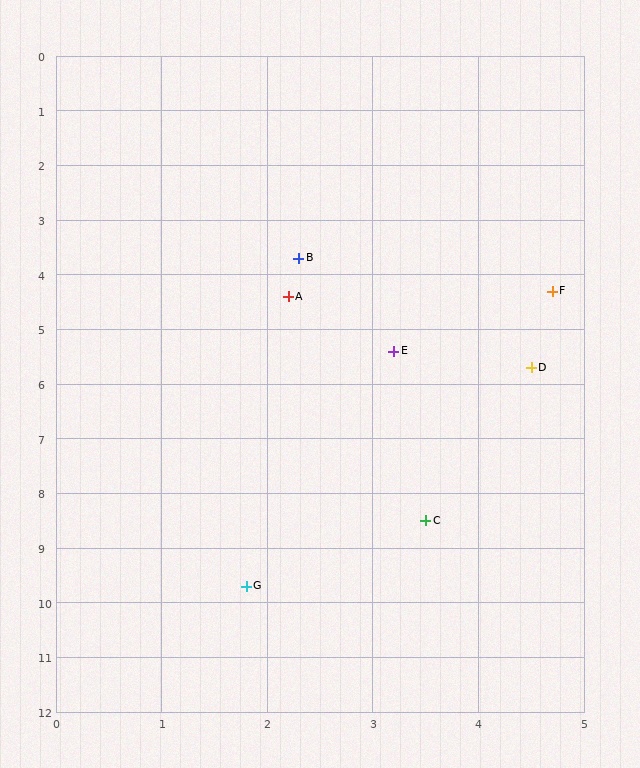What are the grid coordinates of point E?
Point E is at approximately (3.2, 5.4).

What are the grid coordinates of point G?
Point G is at approximately (1.8, 9.7).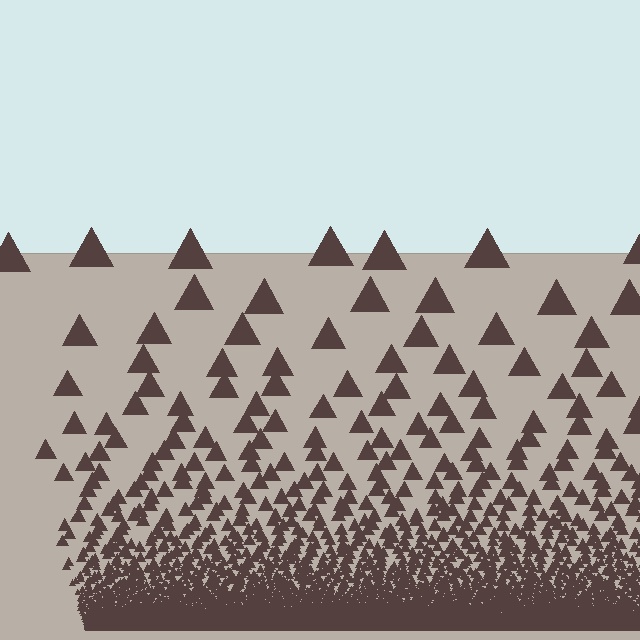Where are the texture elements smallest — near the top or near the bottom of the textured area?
Near the bottom.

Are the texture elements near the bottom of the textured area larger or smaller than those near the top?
Smaller. The gradient is inverted — elements near the bottom are smaller and denser.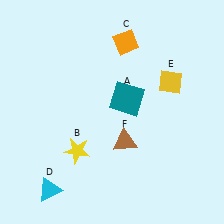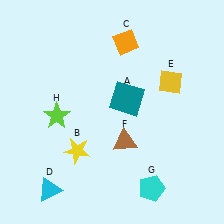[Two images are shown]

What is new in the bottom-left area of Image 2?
A lime star (H) was added in the bottom-left area of Image 2.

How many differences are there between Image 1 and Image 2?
There are 2 differences between the two images.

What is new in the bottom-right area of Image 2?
A cyan pentagon (G) was added in the bottom-right area of Image 2.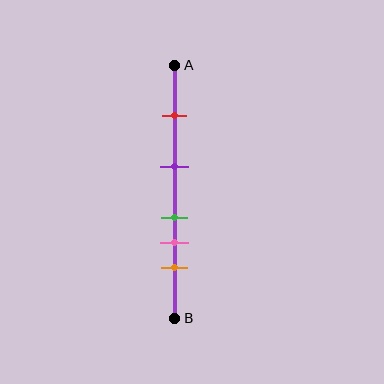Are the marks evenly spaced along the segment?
No, the marks are not evenly spaced.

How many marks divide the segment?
There are 5 marks dividing the segment.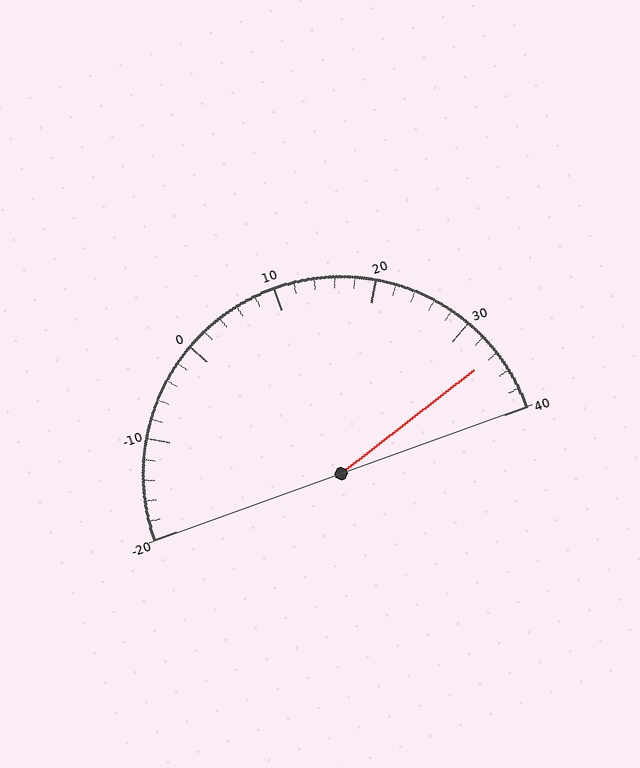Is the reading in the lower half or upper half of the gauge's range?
The reading is in the upper half of the range (-20 to 40).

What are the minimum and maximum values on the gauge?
The gauge ranges from -20 to 40.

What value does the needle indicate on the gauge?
The needle indicates approximately 34.